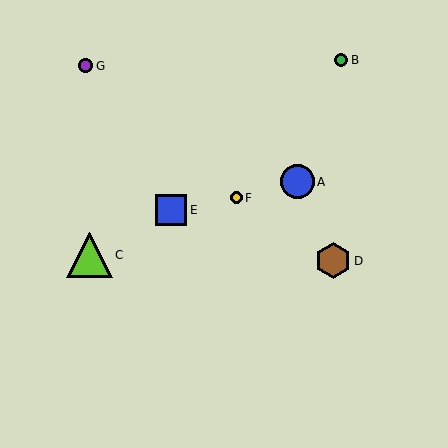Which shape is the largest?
The lime triangle (labeled C) is the largest.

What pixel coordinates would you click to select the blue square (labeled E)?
Click at (171, 210) to select the blue square E.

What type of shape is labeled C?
Shape C is a lime triangle.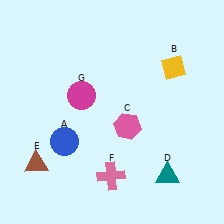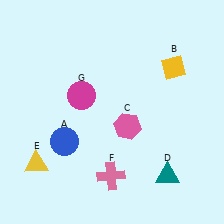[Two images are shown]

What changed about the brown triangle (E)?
In Image 1, E is brown. In Image 2, it changed to yellow.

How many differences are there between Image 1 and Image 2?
There is 1 difference between the two images.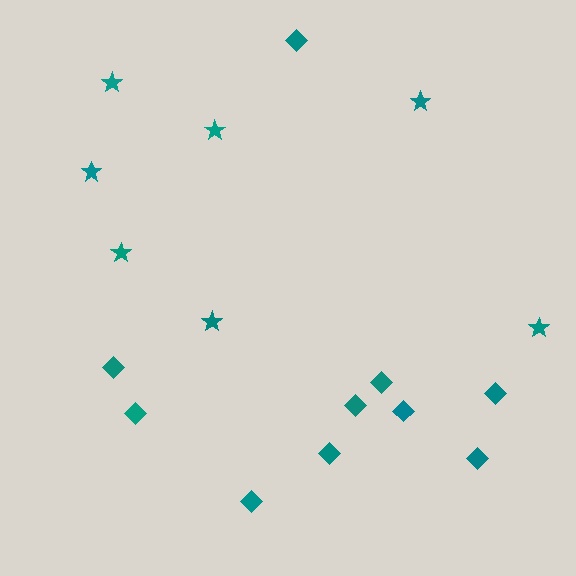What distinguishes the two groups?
There are 2 groups: one group of diamonds (10) and one group of stars (7).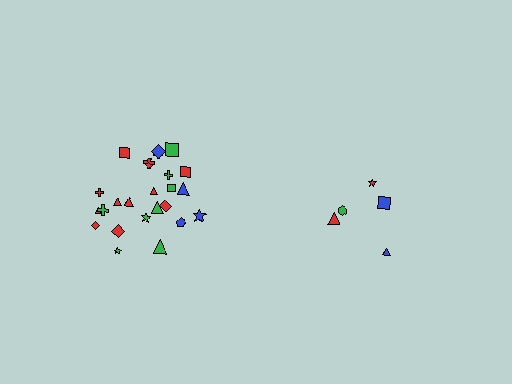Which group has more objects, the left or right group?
The left group.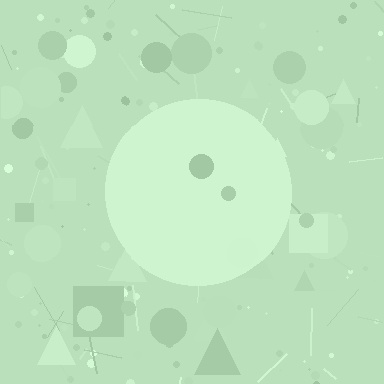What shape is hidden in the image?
A circle is hidden in the image.